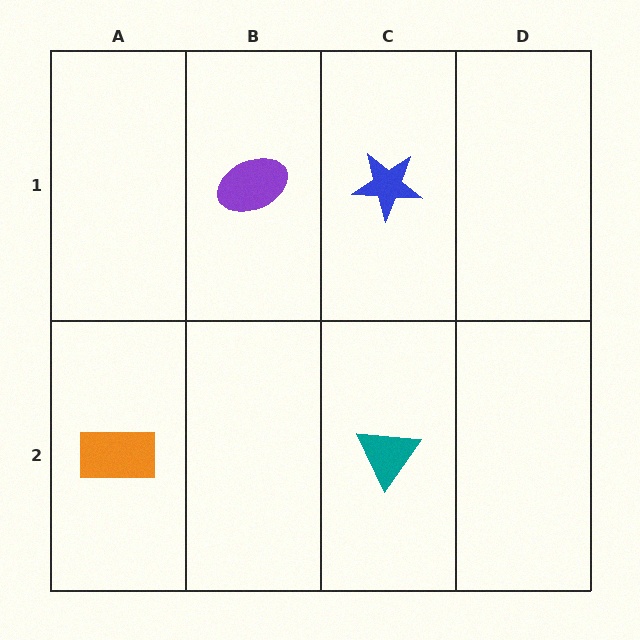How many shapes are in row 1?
2 shapes.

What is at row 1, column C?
A blue star.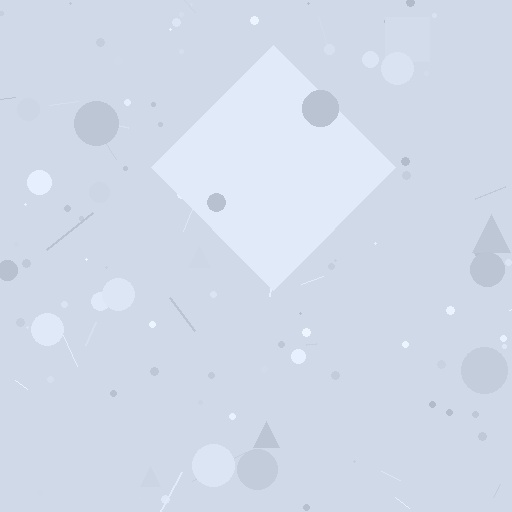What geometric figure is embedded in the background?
A diamond is embedded in the background.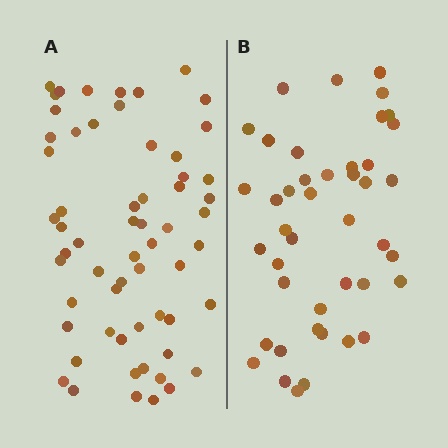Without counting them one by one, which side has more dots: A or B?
Region A (the left region) has more dots.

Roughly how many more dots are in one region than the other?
Region A has approximately 15 more dots than region B.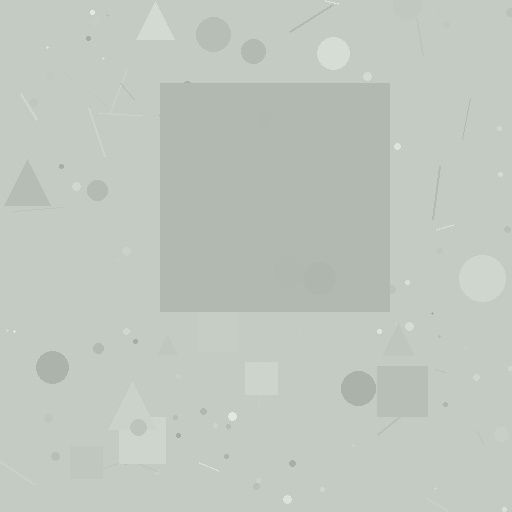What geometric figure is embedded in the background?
A square is embedded in the background.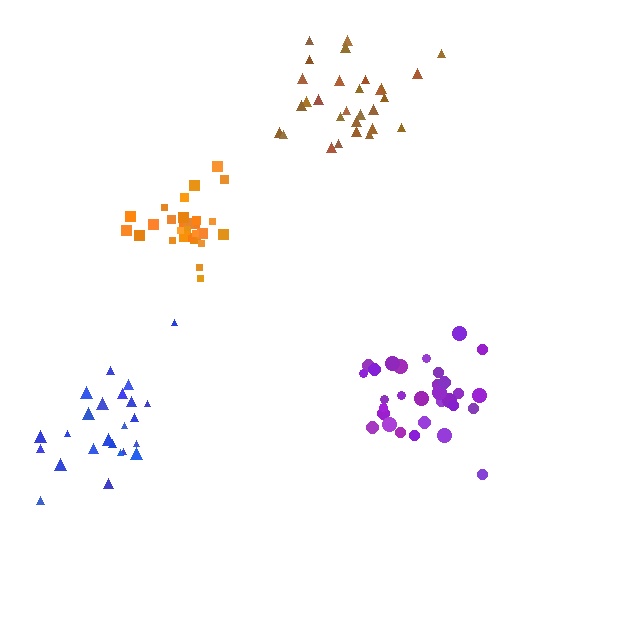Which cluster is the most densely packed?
Orange.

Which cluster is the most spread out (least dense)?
Blue.